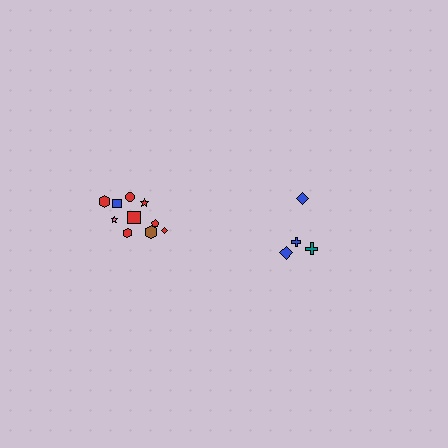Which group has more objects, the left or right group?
The left group.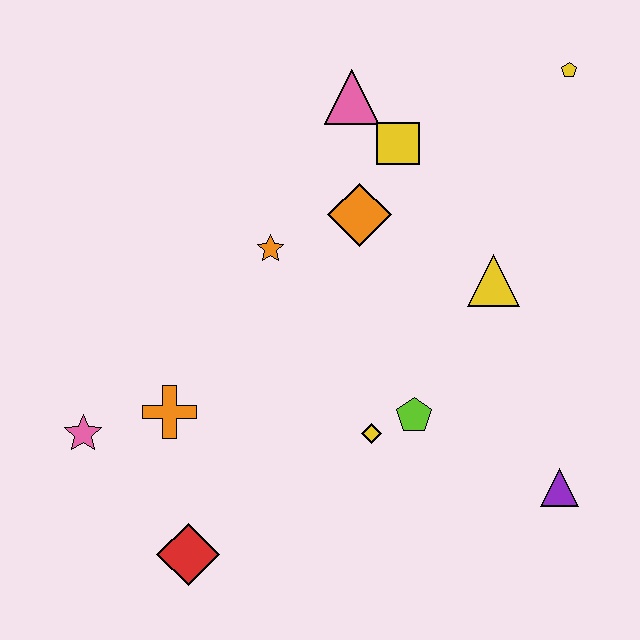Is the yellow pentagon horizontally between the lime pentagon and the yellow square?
No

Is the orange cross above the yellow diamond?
Yes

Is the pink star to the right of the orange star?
No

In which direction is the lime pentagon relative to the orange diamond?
The lime pentagon is below the orange diamond.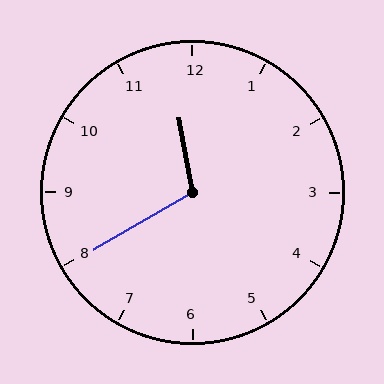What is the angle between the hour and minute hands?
Approximately 110 degrees.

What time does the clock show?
11:40.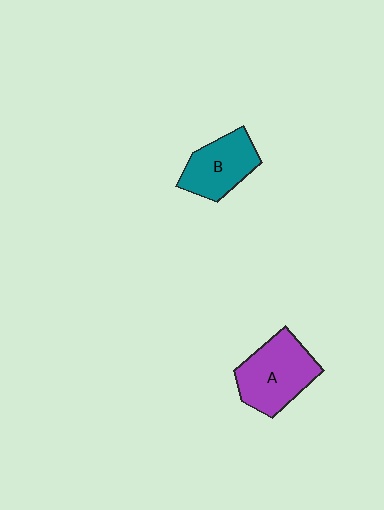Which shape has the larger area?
Shape A (purple).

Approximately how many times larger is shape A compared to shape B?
Approximately 1.3 times.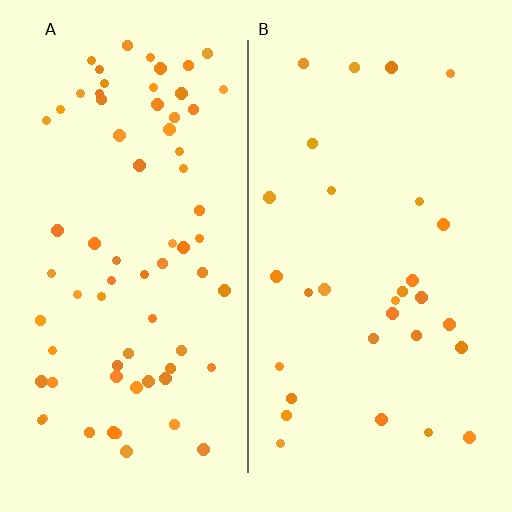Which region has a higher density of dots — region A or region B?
A (the left).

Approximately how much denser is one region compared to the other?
Approximately 2.4× — region A over region B.